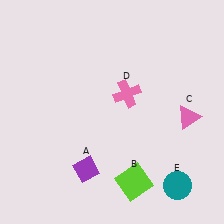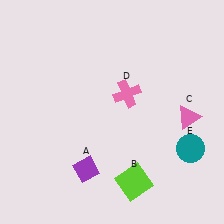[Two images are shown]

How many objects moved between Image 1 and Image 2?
1 object moved between the two images.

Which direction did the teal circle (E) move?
The teal circle (E) moved up.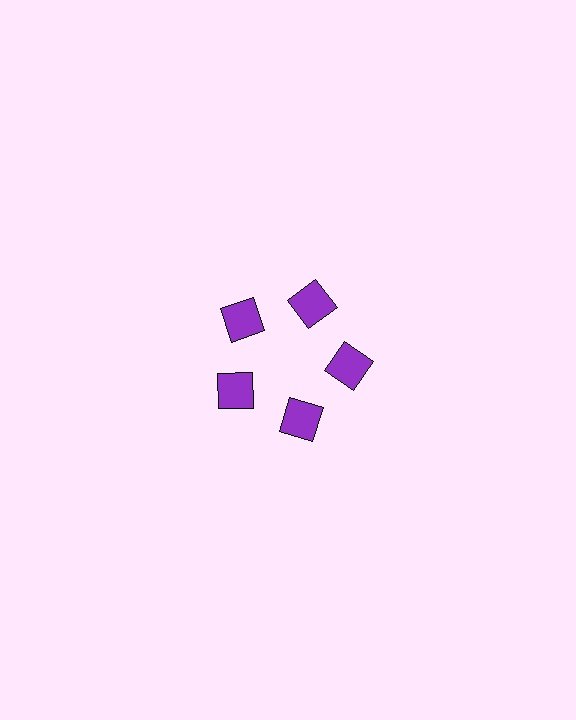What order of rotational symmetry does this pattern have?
This pattern has 5-fold rotational symmetry.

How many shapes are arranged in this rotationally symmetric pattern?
There are 5 shapes, arranged in 5 groups of 1.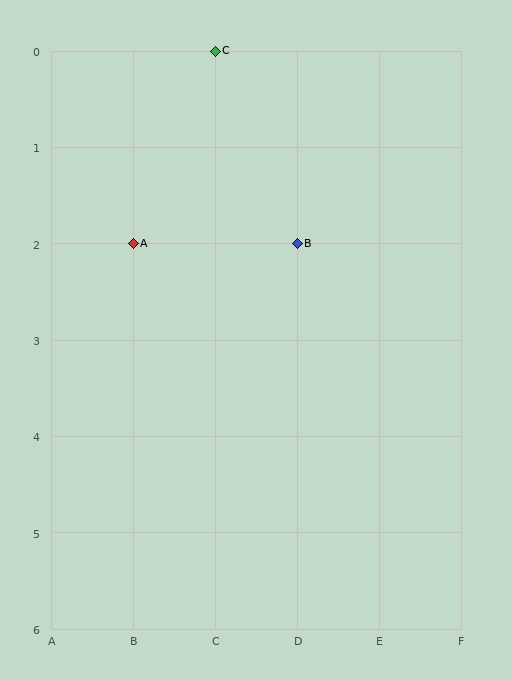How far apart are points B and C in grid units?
Points B and C are 1 column and 2 rows apart (about 2.2 grid units diagonally).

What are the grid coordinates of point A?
Point A is at grid coordinates (B, 2).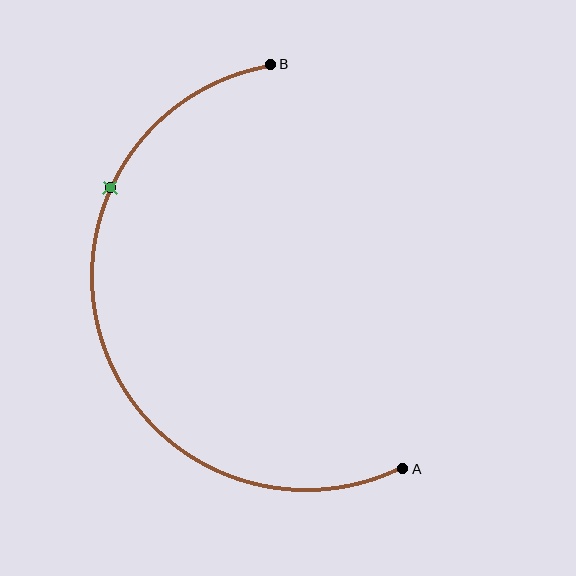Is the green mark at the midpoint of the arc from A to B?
No. The green mark lies on the arc but is closer to endpoint B. The arc midpoint would be at the point on the curve equidistant along the arc from both A and B.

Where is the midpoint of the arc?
The arc midpoint is the point on the curve farthest from the straight line joining A and B. It sits to the left of that line.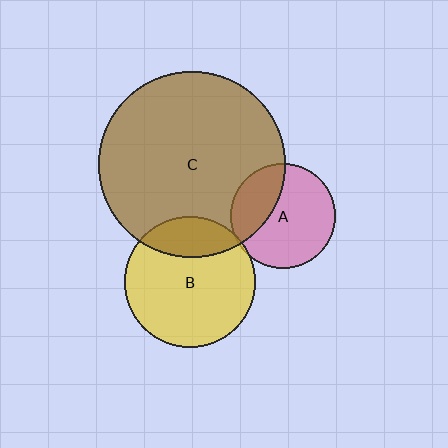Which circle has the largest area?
Circle C (brown).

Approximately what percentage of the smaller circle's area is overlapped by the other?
Approximately 30%.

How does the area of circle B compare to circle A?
Approximately 1.5 times.